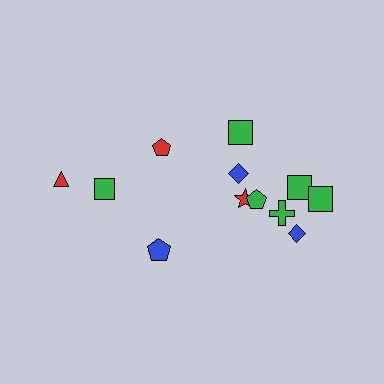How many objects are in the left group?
There are 4 objects.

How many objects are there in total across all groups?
There are 12 objects.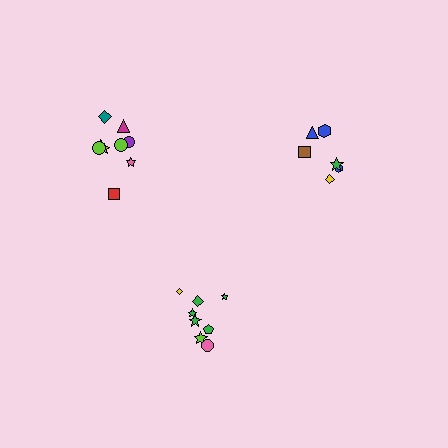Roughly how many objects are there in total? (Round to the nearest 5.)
Roughly 25 objects in total.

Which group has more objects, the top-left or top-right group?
The top-left group.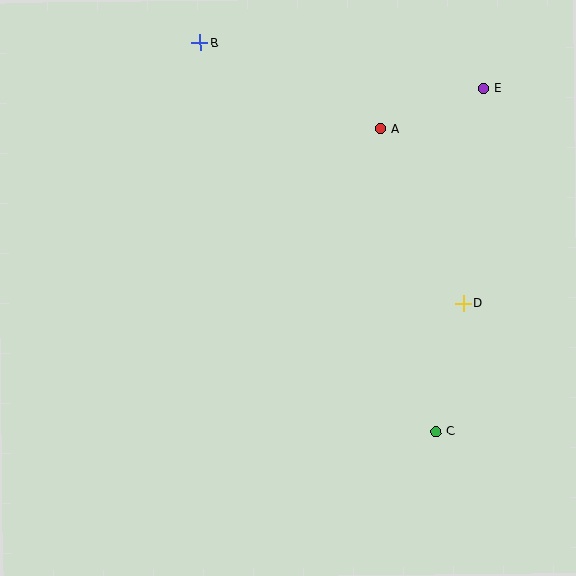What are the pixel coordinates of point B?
Point B is at (200, 43).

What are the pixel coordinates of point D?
Point D is at (463, 304).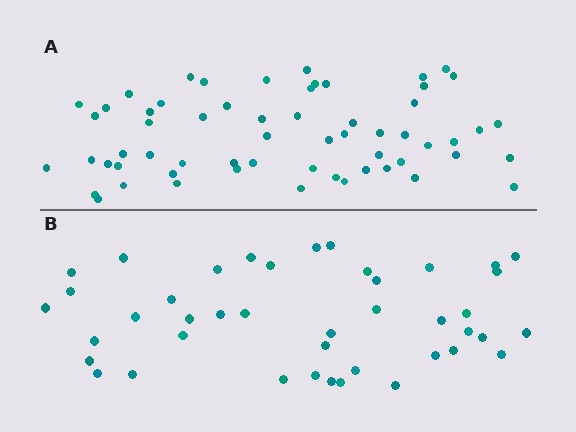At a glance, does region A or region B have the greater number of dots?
Region A (the top region) has more dots.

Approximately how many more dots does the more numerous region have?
Region A has approximately 20 more dots than region B.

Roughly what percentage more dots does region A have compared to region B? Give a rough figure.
About 45% more.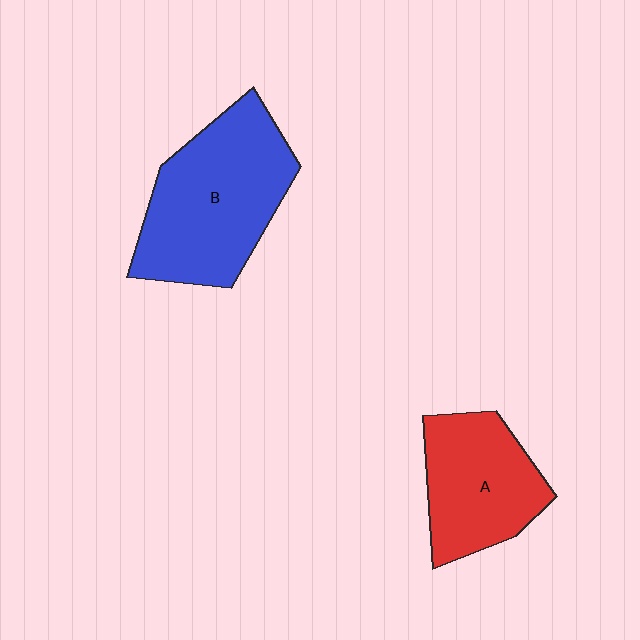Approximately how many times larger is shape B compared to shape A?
Approximately 1.4 times.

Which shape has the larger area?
Shape B (blue).